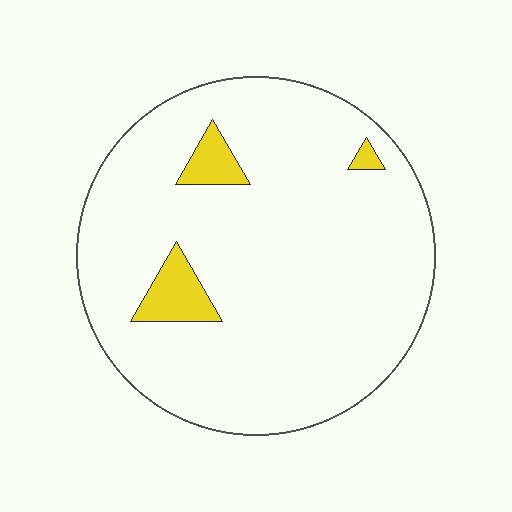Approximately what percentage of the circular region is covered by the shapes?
Approximately 5%.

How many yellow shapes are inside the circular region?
3.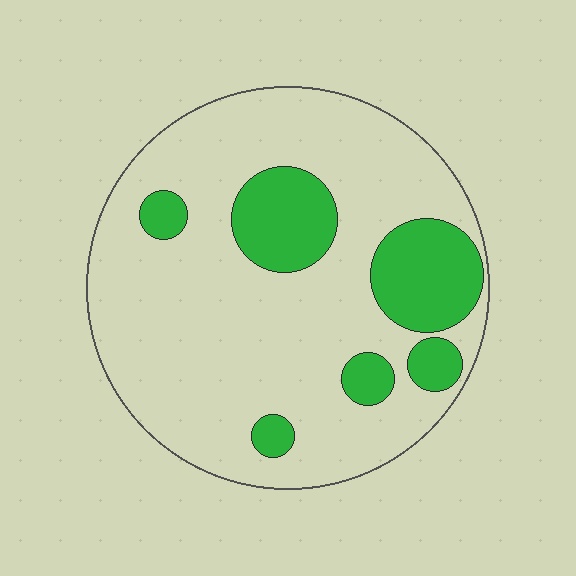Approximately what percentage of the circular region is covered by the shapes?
Approximately 20%.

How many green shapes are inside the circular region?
6.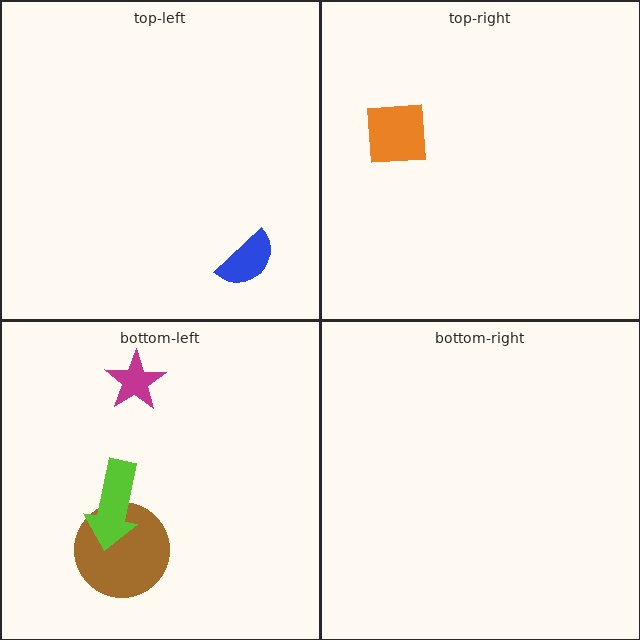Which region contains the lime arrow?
The bottom-left region.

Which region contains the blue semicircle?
The top-left region.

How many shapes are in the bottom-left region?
3.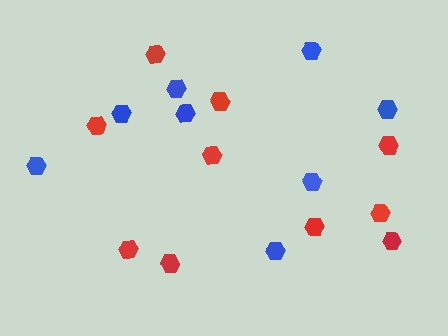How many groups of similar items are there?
There are 2 groups: one group of blue hexagons (8) and one group of red hexagons (10).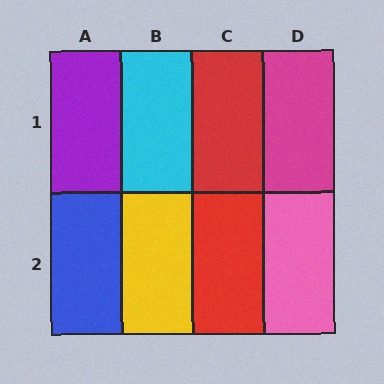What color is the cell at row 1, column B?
Cyan.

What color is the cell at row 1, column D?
Magenta.